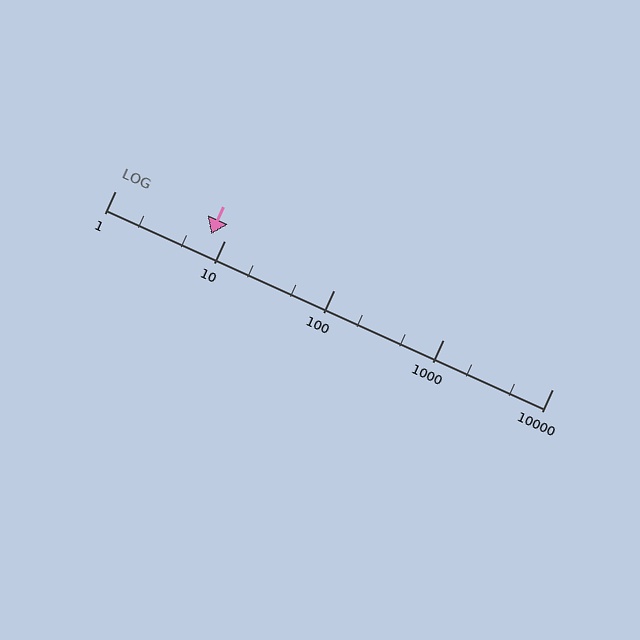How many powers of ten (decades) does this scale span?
The scale spans 4 decades, from 1 to 10000.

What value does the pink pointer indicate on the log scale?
The pointer indicates approximately 7.6.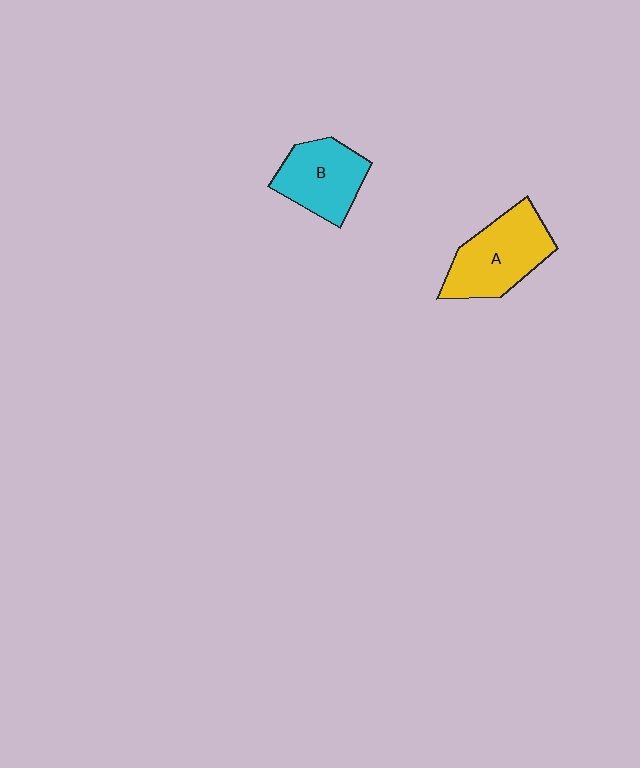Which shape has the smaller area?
Shape B (cyan).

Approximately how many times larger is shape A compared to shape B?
Approximately 1.2 times.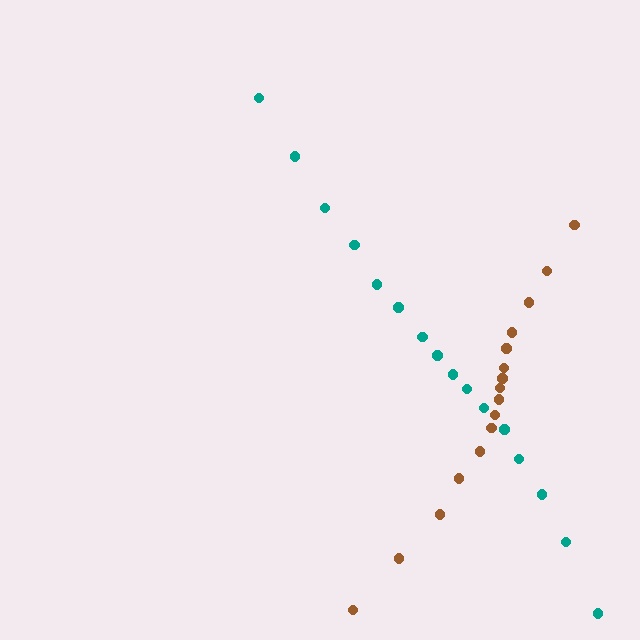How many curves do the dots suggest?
There are 2 distinct paths.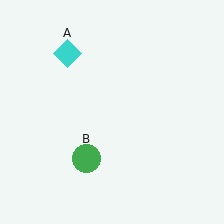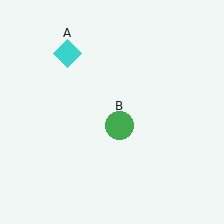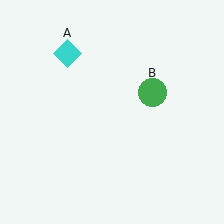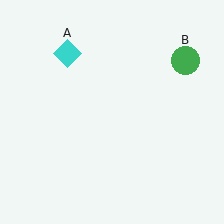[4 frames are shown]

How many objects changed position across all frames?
1 object changed position: green circle (object B).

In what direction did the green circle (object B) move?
The green circle (object B) moved up and to the right.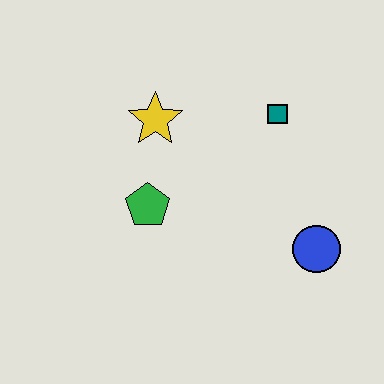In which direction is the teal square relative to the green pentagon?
The teal square is to the right of the green pentagon.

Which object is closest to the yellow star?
The green pentagon is closest to the yellow star.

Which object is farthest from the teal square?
The green pentagon is farthest from the teal square.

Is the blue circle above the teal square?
No